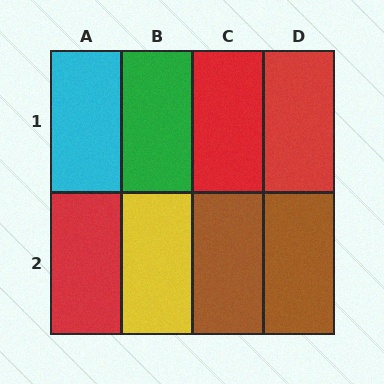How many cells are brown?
2 cells are brown.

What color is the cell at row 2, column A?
Red.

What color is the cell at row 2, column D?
Brown.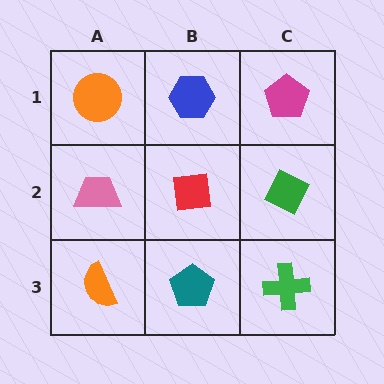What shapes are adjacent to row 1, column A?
A pink trapezoid (row 2, column A), a blue hexagon (row 1, column B).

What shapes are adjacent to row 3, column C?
A green diamond (row 2, column C), a teal pentagon (row 3, column B).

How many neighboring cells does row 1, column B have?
3.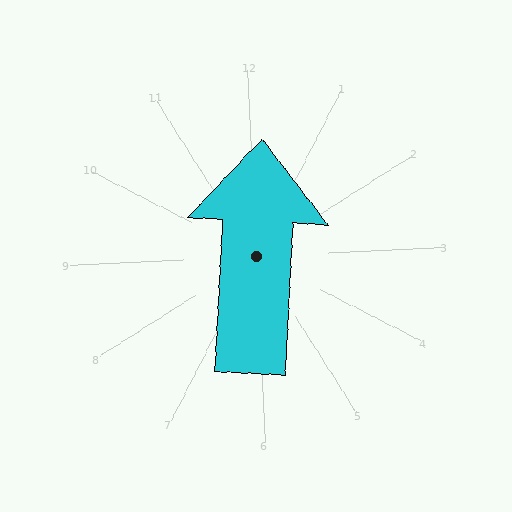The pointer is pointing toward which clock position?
Roughly 12 o'clock.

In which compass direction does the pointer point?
North.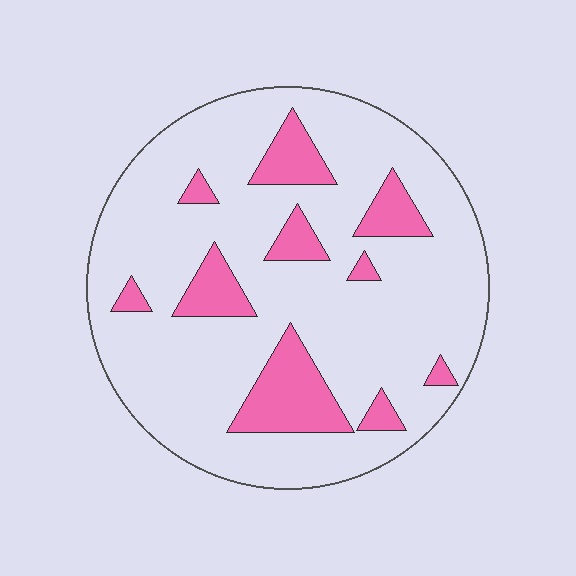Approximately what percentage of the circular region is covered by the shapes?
Approximately 20%.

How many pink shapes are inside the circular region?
10.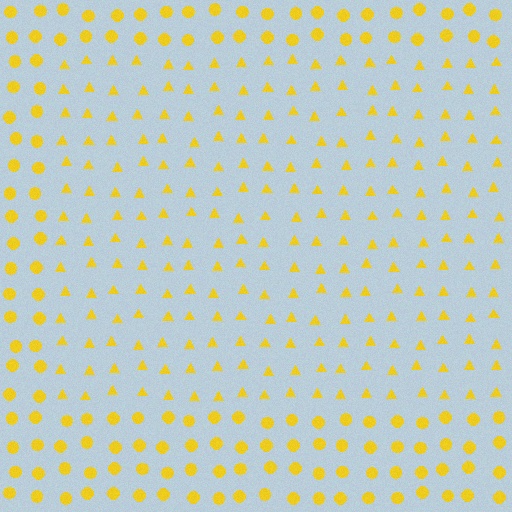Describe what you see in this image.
The image is filled with small yellow elements arranged in a uniform grid. A rectangle-shaped region contains triangles, while the surrounding area contains circles. The boundary is defined purely by the change in element shape.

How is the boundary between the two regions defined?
The boundary is defined by a change in element shape: triangles inside vs. circles outside. All elements share the same color and spacing.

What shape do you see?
I see a rectangle.